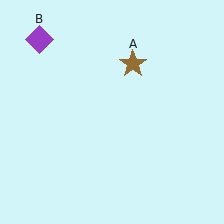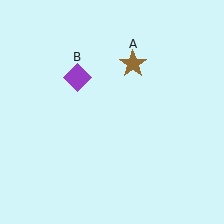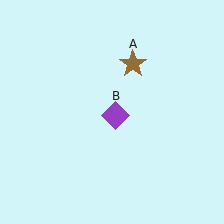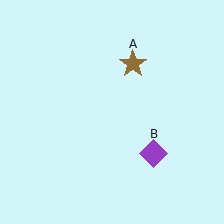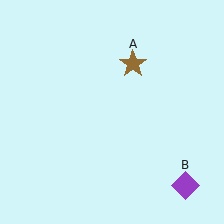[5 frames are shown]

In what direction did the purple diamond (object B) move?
The purple diamond (object B) moved down and to the right.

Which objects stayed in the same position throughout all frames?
Brown star (object A) remained stationary.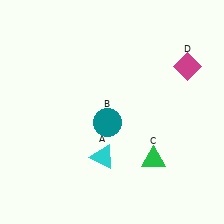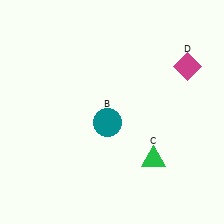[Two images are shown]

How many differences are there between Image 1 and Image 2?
There is 1 difference between the two images.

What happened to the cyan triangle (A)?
The cyan triangle (A) was removed in Image 2. It was in the bottom-left area of Image 1.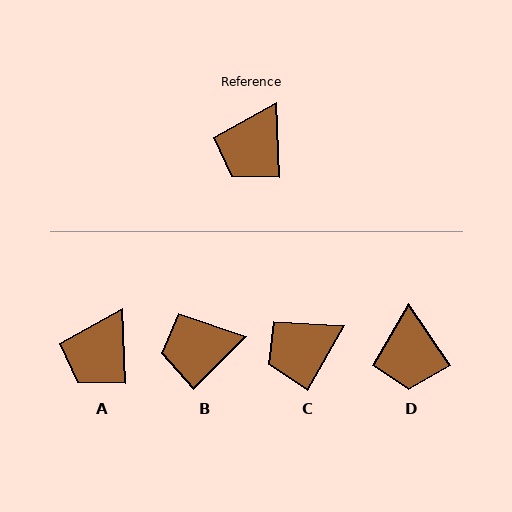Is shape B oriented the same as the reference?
No, it is off by about 47 degrees.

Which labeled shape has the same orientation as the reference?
A.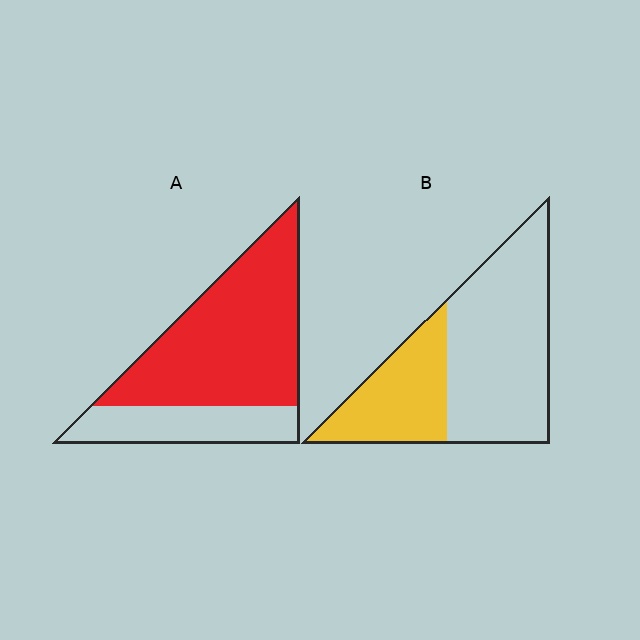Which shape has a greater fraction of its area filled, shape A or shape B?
Shape A.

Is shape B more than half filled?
No.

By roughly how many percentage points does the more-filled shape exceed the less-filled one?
By roughly 35 percentage points (A over B).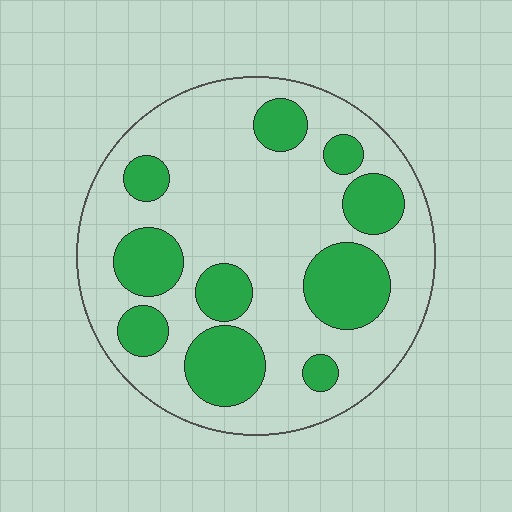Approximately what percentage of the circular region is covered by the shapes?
Approximately 30%.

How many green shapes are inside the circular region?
10.